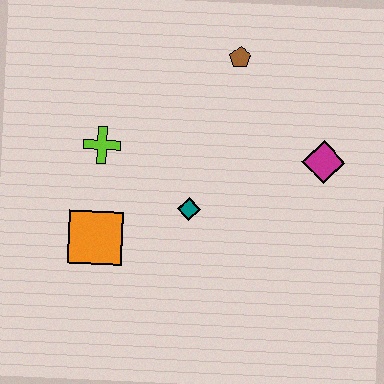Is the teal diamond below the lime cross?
Yes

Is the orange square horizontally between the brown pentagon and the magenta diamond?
No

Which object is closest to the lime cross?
The orange square is closest to the lime cross.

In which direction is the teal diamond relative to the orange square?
The teal diamond is to the right of the orange square.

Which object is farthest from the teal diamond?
The brown pentagon is farthest from the teal diamond.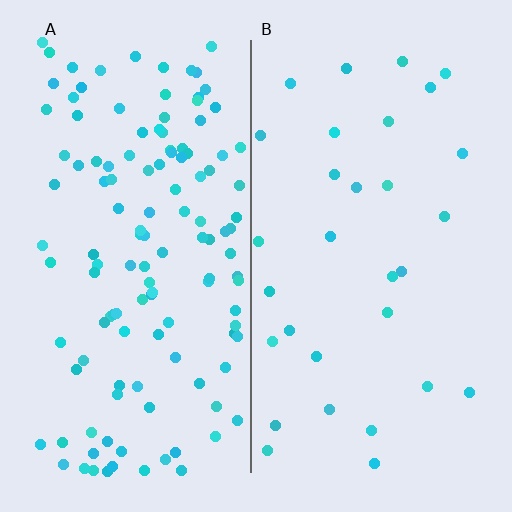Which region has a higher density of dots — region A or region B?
A (the left).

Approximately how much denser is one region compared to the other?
Approximately 4.1× — region A over region B.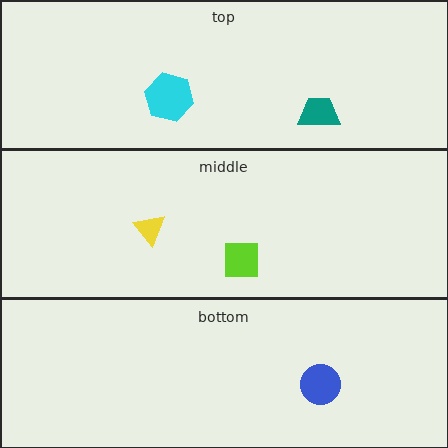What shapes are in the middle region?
The yellow triangle, the lime square.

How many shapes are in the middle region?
2.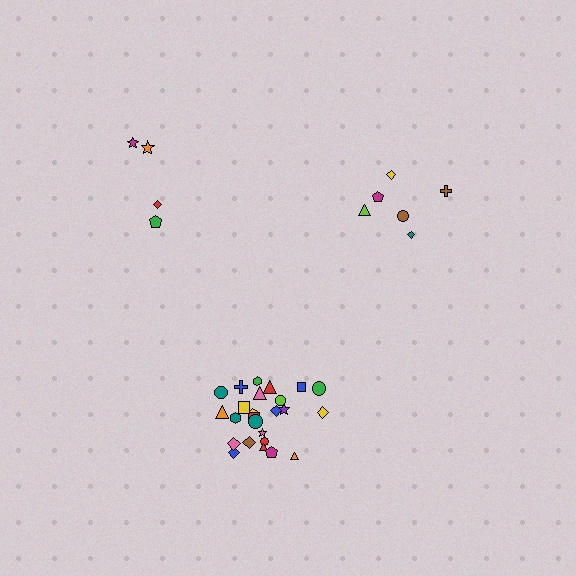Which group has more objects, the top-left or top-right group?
The top-right group.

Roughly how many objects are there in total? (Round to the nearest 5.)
Roughly 35 objects in total.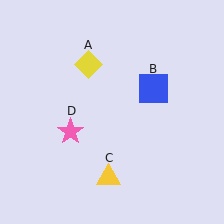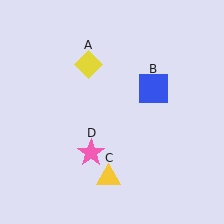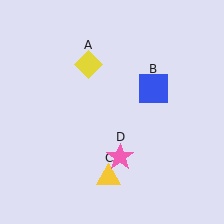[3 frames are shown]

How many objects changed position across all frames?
1 object changed position: pink star (object D).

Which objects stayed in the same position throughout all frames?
Yellow diamond (object A) and blue square (object B) and yellow triangle (object C) remained stationary.